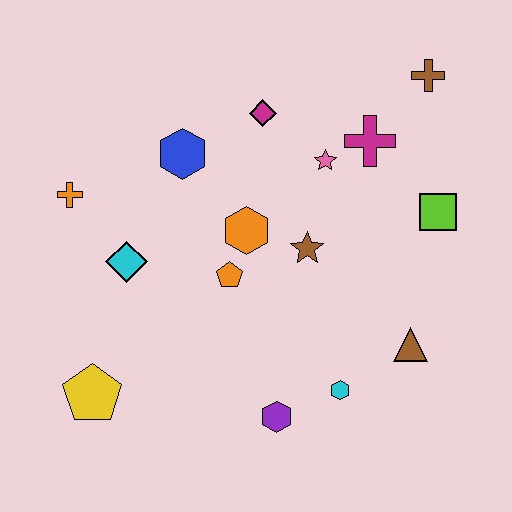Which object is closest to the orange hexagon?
The orange pentagon is closest to the orange hexagon.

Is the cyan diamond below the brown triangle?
No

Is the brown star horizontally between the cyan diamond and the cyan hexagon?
Yes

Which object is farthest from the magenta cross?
The yellow pentagon is farthest from the magenta cross.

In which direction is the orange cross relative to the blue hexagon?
The orange cross is to the left of the blue hexagon.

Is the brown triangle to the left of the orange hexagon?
No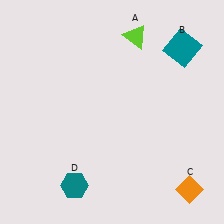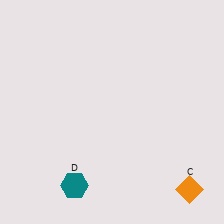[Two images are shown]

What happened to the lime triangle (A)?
The lime triangle (A) was removed in Image 2. It was in the top-right area of Image 1.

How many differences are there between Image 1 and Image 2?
There are 2 differences between the two images.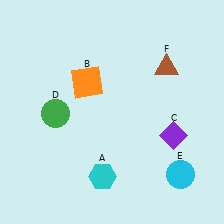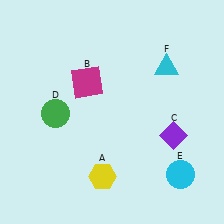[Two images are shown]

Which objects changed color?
A changed from cyan to yellow. B changed from orange to magenta. F changed from brown to cyan.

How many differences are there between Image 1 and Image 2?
There are 3 differences between the two images.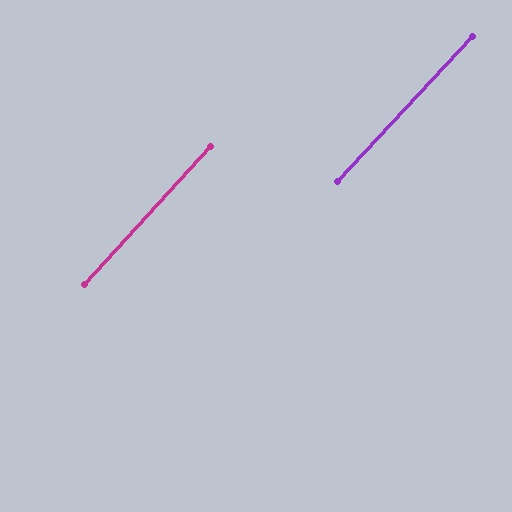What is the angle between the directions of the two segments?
Approximately 1 degree.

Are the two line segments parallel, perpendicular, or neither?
Parallel — their directions differ by only 0.6°.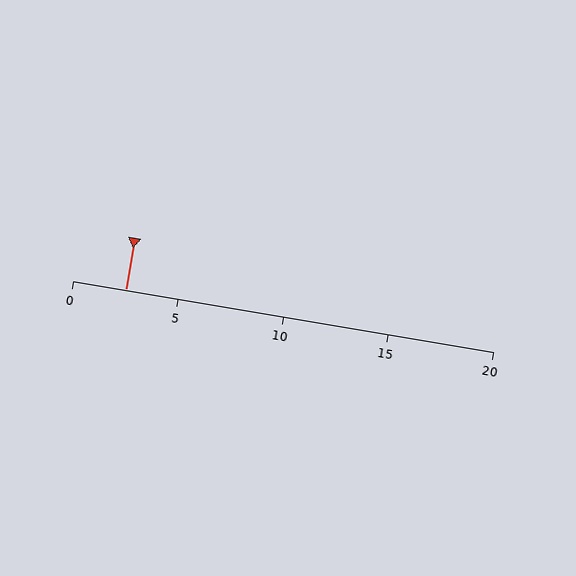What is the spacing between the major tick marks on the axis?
The major ticks are spaced 5 apart.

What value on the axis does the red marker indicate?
The marker indicates approximately 2.5.